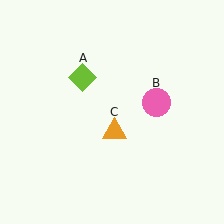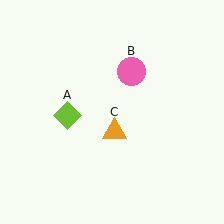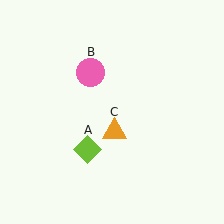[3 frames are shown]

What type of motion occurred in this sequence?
The lime diamond (object A), pink circle (object B) rotated counterclockwise around the center of the scene.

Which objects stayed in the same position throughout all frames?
Orange triangle (object C) remained stationary.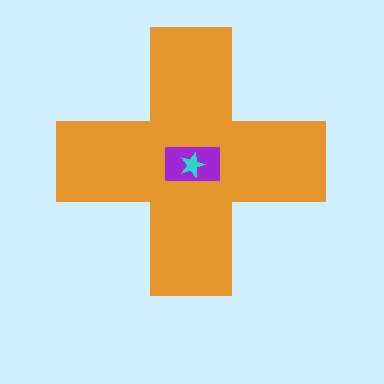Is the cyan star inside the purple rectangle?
Yes.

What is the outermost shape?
The orange cross.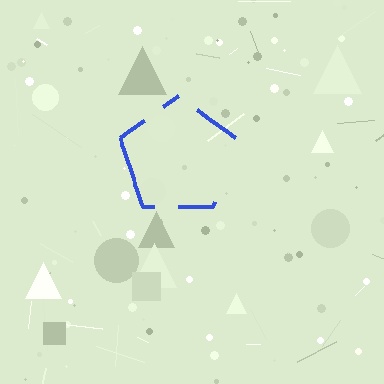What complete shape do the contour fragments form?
The contour fragments form a pentagon.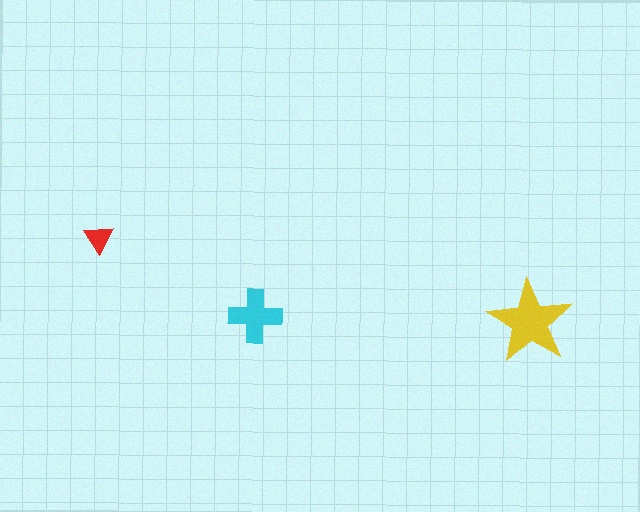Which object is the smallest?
The red triangle.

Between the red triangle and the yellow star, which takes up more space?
The yellow star.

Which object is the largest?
The yellow star.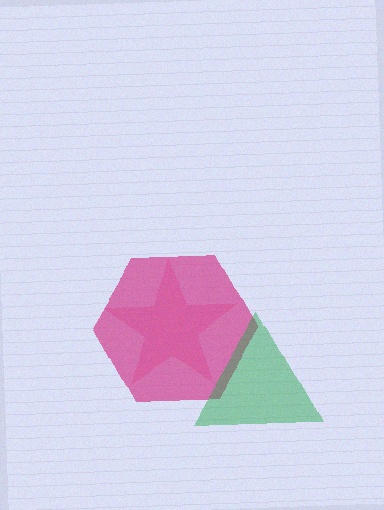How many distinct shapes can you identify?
There are 3 distinct shapes: a pink star, a magenta hexagon, a green triangle.